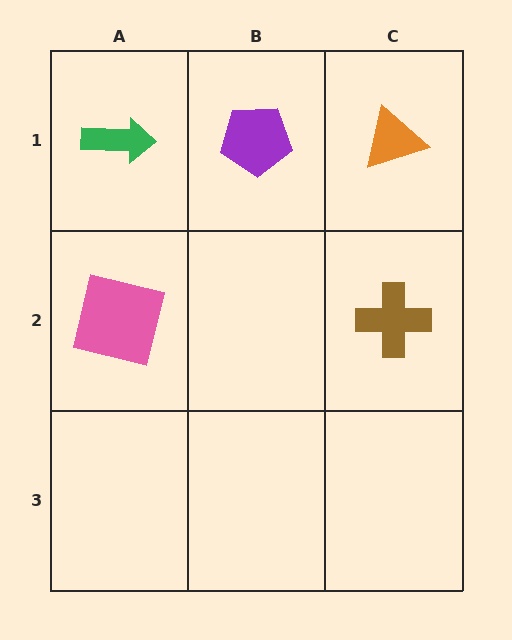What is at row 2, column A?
A pink square.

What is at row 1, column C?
An orange triangle.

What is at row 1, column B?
A purple pentagon.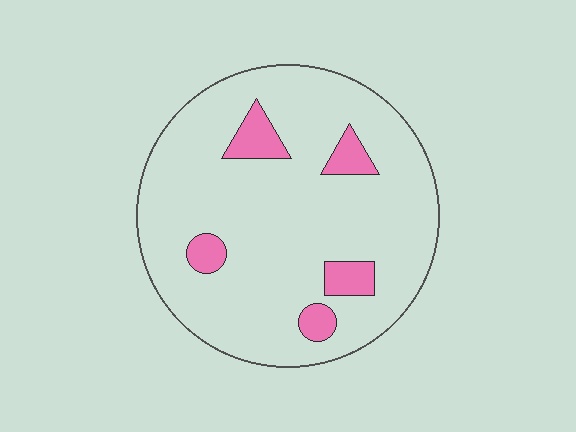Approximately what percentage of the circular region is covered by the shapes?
Approximately 10%.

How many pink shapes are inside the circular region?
5.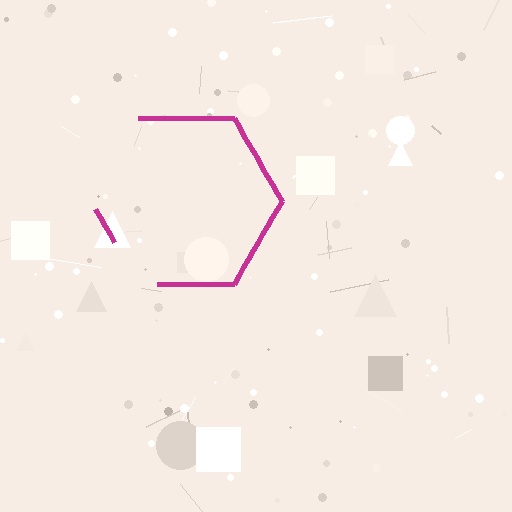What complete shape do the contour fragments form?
The contour fragments form a hexagon.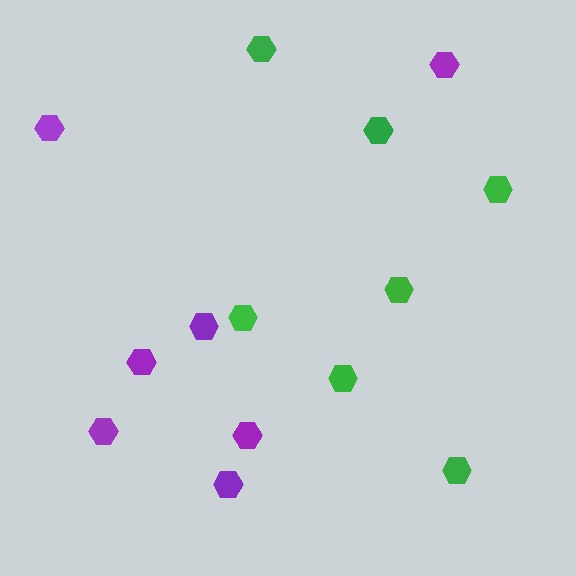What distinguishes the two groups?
There are 2 groups: one group of purple hexagons (7) and one group of green hexagons (7).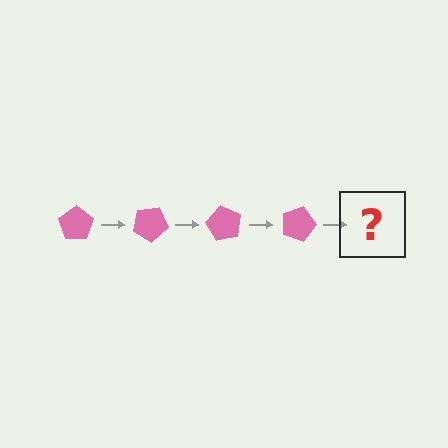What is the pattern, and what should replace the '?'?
The pattern is that the pentagon rotates 30 degrees each step. The '?' should be a pink pentagon rotated 120 degrees.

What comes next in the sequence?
The next element should be a pink pentagon rotated 120 degrees.